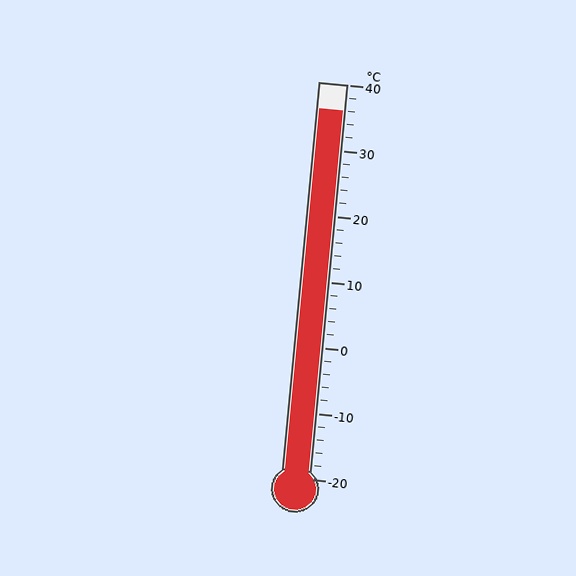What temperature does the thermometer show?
The thermometer shows approximately 36°C.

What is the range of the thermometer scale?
The thermometer scale ranges from -20°C to 40°C.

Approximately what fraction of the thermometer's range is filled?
The thermometer is filled to approximately 95% of its range.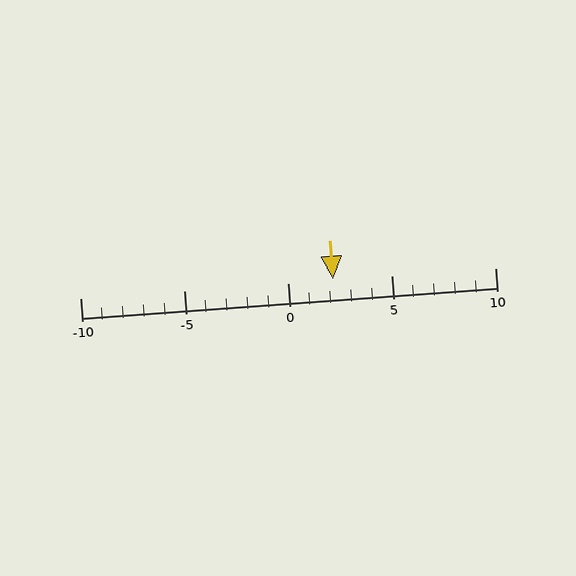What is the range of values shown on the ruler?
The ruler shows values from -10 to 10.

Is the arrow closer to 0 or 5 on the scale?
The arrow is closer to 0.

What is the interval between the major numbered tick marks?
The major tick marks are spaced 5 units apart.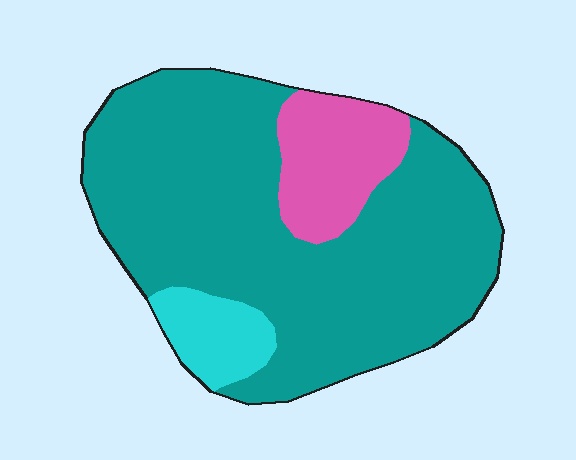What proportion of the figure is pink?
Pink takes up about one eighth (1/8) of the figure.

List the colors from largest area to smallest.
From largest to smallest: teal, pink, cyan.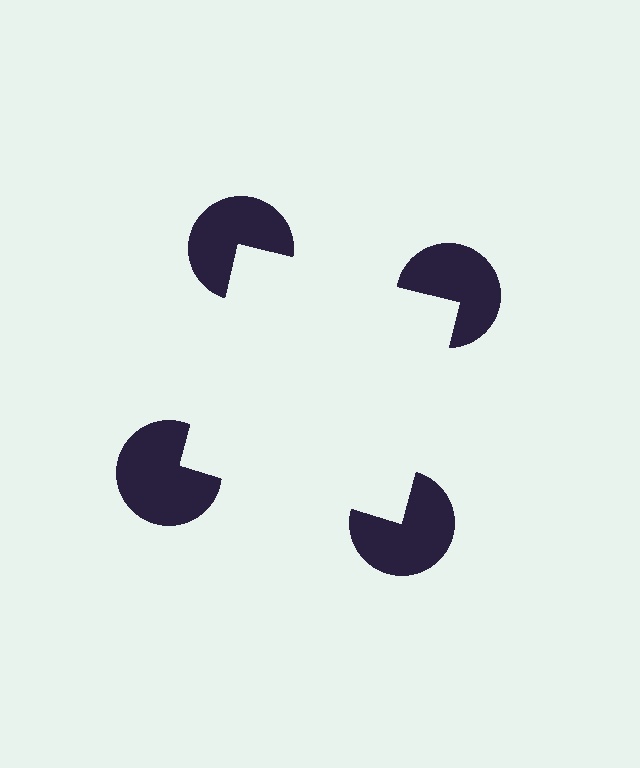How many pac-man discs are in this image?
There are 4 — one at each vertex of the illusory square.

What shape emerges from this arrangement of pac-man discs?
An illusory square — its edges are inferred from the aligned wedge cuts in the pac-man discs, not physically drawn.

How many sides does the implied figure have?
4 sides.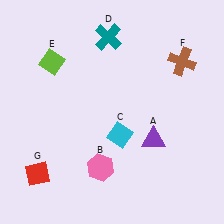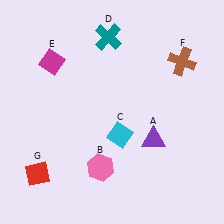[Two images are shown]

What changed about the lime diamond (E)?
In Image 1, E is lime. In Image 2, it changed to magenta.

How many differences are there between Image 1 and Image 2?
There is 1 difference between the two images.